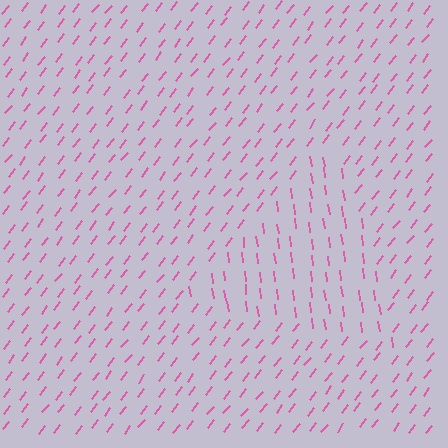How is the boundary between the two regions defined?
The boundary is defined purely by a change in line orientation (approximately 45 degrees difference). All lines are the same color and thickness.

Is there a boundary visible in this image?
Yes, there is a texture boundary formed by a change in line orientation.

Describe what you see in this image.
The image is filled with small pink line segments. A triangle region in the image has lines oriented differently from the surrounding lines, creating a visible texture boundary.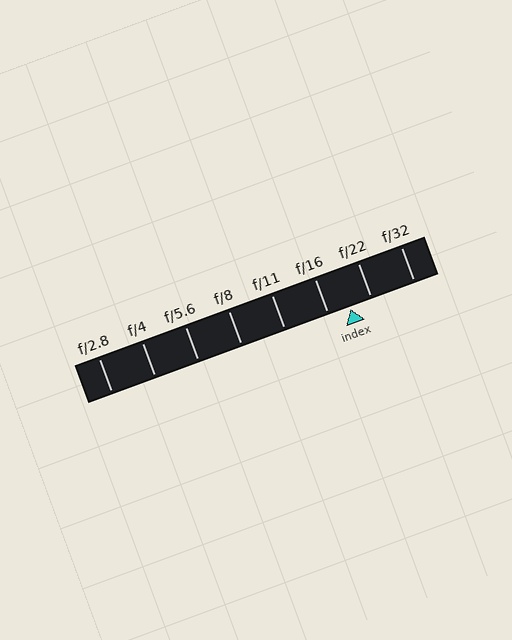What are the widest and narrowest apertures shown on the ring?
The widest aperture shown is f/2.8 and the narrowest is f/32.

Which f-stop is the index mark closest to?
The index mark is closest to f/22.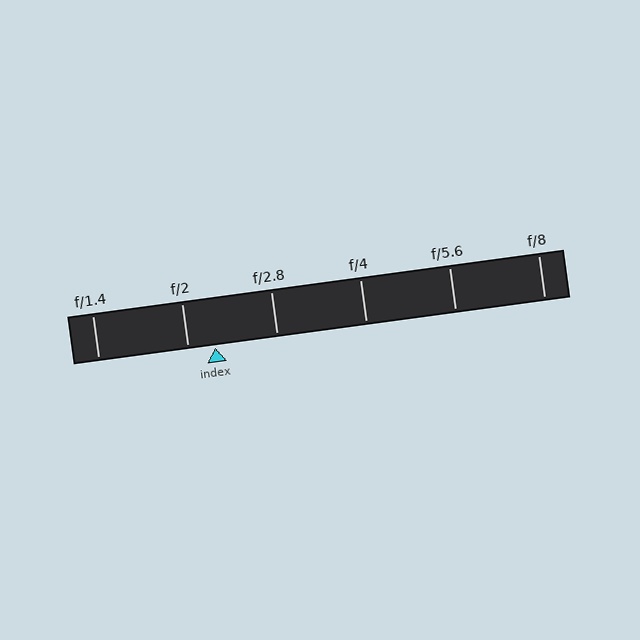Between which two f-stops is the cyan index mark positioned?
The index mark is between f/2 and f/2.8.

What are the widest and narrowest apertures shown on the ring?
The widest aperture shown is f/1.4 and the narrowest is f/8.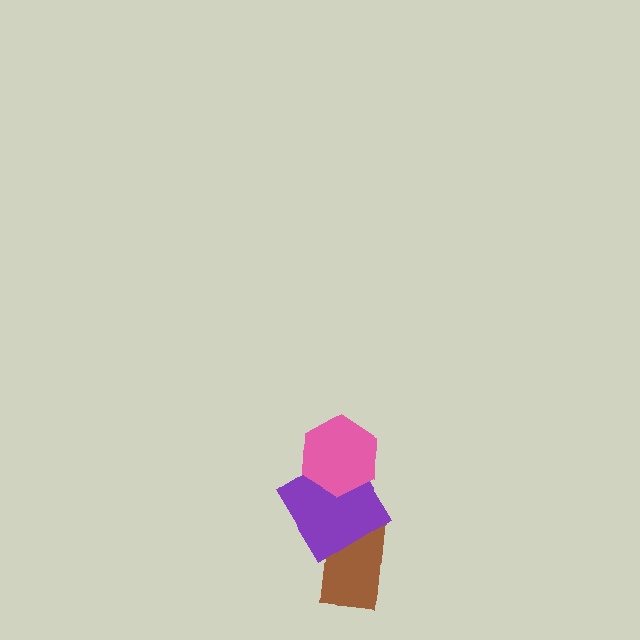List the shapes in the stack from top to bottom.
From top to bottom: the pink hexagon, the purple diamond, the brown rectangle.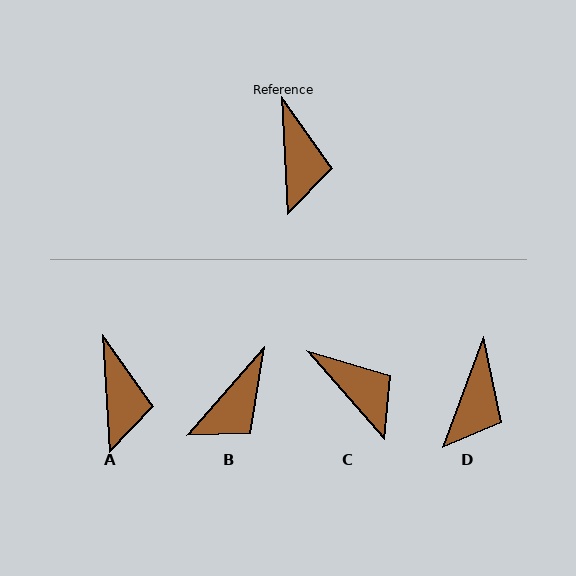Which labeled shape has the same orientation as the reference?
A.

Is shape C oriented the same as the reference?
No, it is off by about 38 degrees.